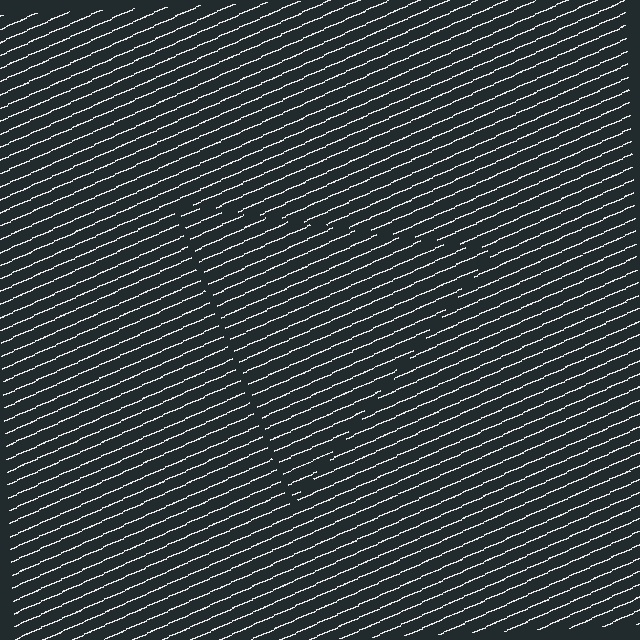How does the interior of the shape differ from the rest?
The interior of the shape contains the same grating, shifted by half a period — the contour is defined by the phase discontinuity where line-ends from the inner and outer gratings abut.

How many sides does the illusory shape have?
3 sides — the line-ends trace a triangle.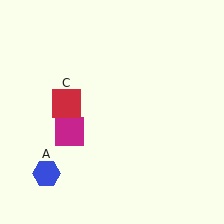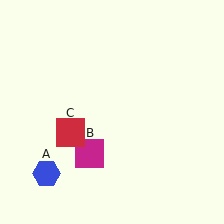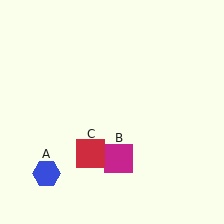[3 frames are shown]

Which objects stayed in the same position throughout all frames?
Blue hexagon (object A) remained stationary.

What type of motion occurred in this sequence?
The magenta square (object B), red square (object C) rotated counterclockwise around the center of the scene.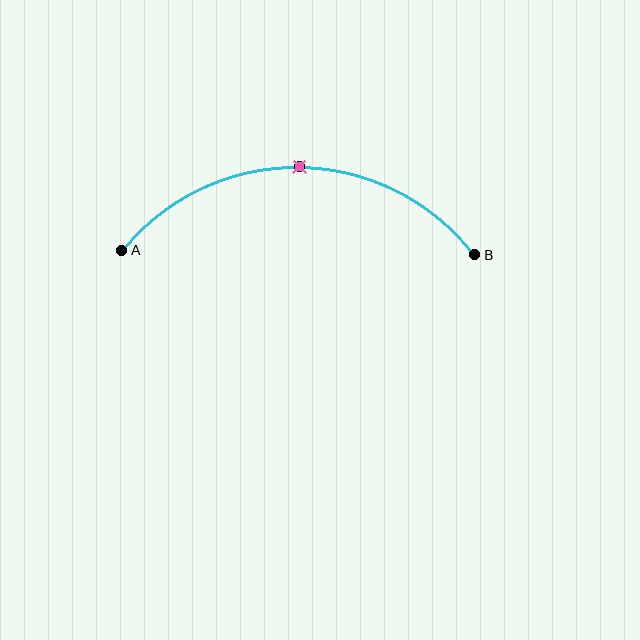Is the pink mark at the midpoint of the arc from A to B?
Yes. The pink mark lies on the arc at equal arc-length from both A and B — it is the arc midpoint.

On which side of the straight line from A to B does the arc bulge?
The arc bulges above the straight line connecting A and B.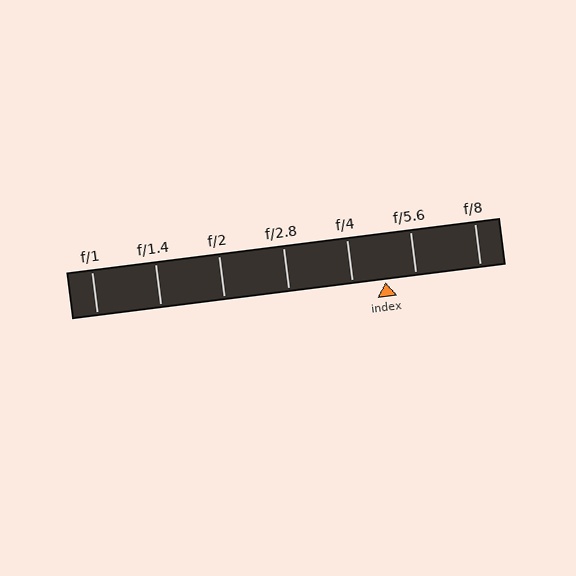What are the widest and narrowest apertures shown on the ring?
The widest aperture shown is f/1 and the narrowest is f/8.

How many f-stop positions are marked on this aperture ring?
There are 7 f-stop positions marked.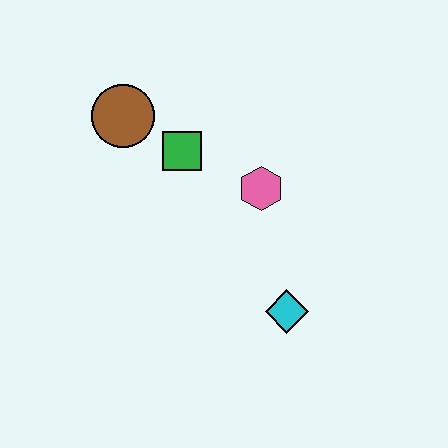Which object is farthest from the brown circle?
The cyan diamond is farthest from the brown circle.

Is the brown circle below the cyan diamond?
No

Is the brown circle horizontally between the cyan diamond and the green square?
No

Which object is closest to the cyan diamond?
The pink hexagon is closest to the cyan diamond.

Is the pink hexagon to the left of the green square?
No